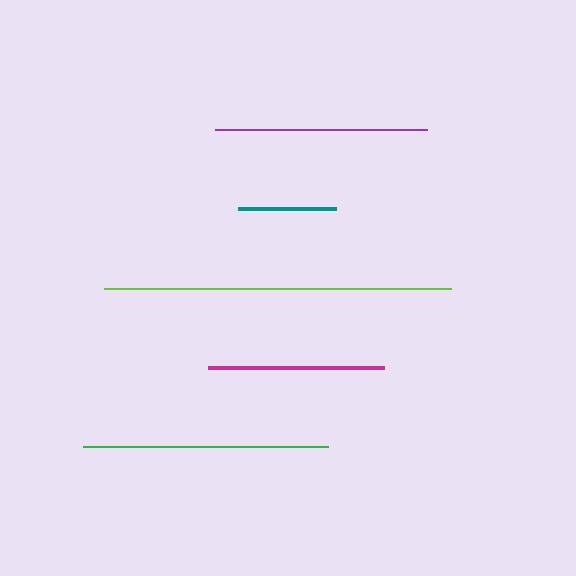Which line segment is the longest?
The lime line is the longest at approximately 346 pixels.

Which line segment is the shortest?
The teal line is the shortest at approximately 98 pixels.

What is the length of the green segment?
The green segment is approximately 246 pixels long.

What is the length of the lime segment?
The lime segment is approximately 346 pixels long.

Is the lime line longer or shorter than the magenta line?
The lime line is longer than the magenta line.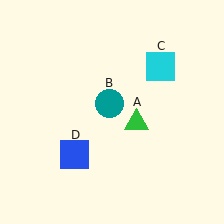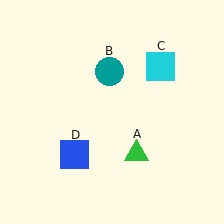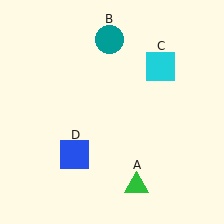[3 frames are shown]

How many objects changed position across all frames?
2 objects changed position: green triangle (object A), teal circle (object B).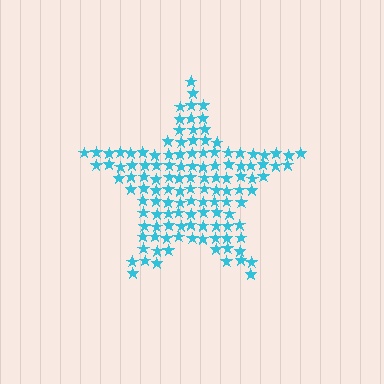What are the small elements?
The small elements are stars.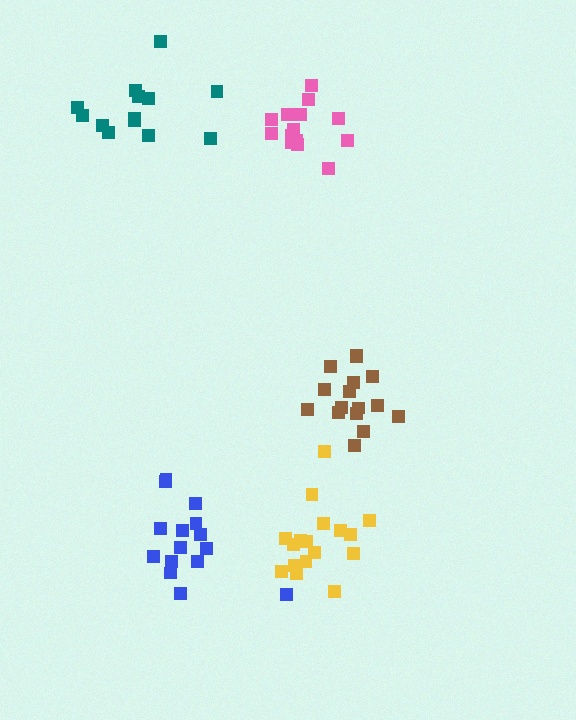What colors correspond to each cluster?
The clusters are colored: blue, teal, yellow, pink, brown.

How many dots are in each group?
Group 1: 15 dots, Group 2: 13 dots, Group 3: 17 dots, Group 4: 14 dots, Group 5: 16 dots (75 total).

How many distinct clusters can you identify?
There are 5 distinct clusters.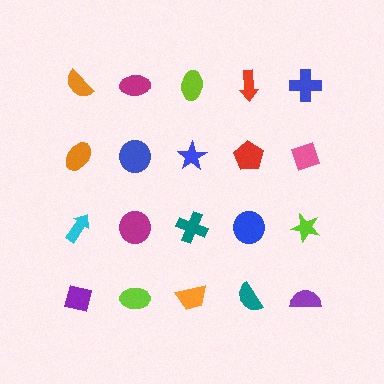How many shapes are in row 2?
5 shapes.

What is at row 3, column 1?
A cyan arrow.